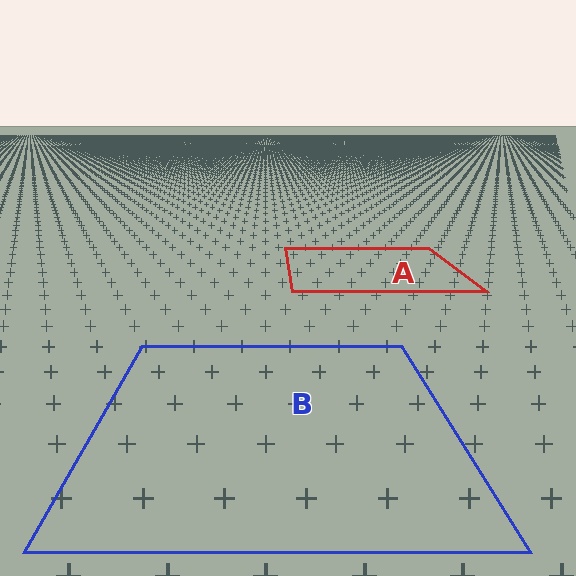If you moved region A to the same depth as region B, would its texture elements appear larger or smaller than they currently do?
They would appear larger. At a closer depth, the same texture elements are projected at a bigger on-screen size.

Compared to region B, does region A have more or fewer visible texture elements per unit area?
Region A has more texture elements per unit area — they are packed more densely because it is farther away.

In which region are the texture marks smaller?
The texture marks are smaller in region A, because it is farther away.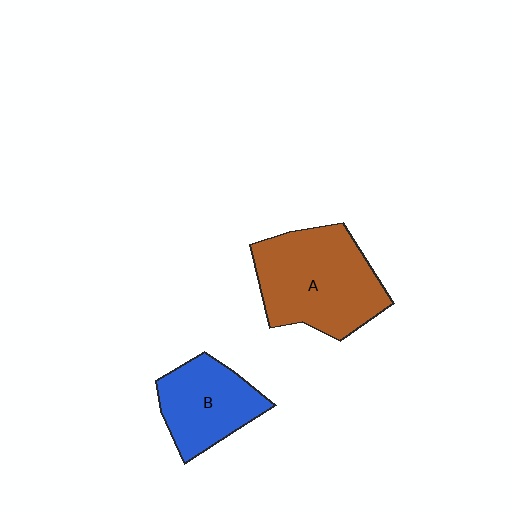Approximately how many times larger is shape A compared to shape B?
Approximately 1.5 times.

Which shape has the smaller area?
Shape B (blue).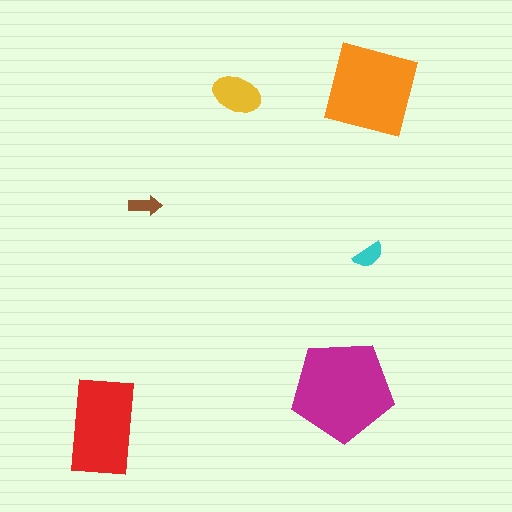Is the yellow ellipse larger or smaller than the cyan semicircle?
Larger.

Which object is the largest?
The magenta pentagon.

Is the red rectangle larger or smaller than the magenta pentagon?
Smaller.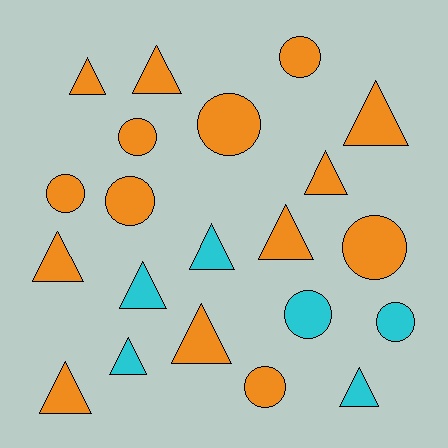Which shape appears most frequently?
Triangle, with 12 objects.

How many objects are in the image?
There are 21 objects.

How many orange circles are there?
There are 7 orange circles.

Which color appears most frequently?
Orange, with 15 objects.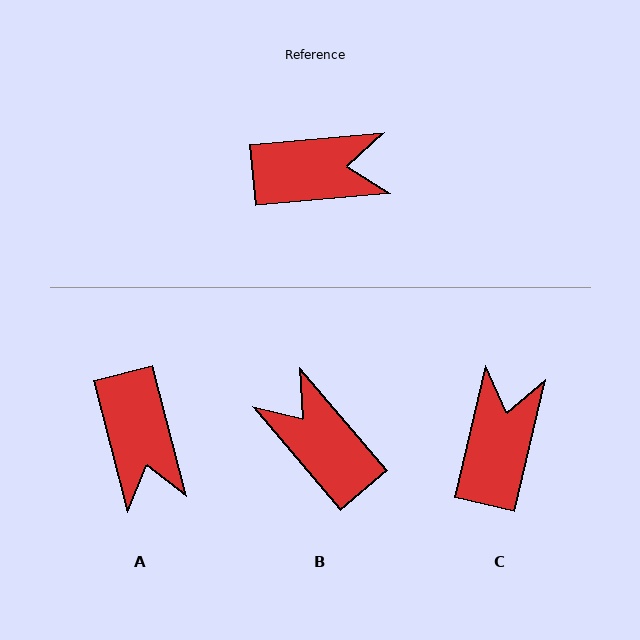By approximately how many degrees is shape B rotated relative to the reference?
Approximately 125 degrees counter-clockwise.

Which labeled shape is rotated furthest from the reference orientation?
B, about 125 degrees away.